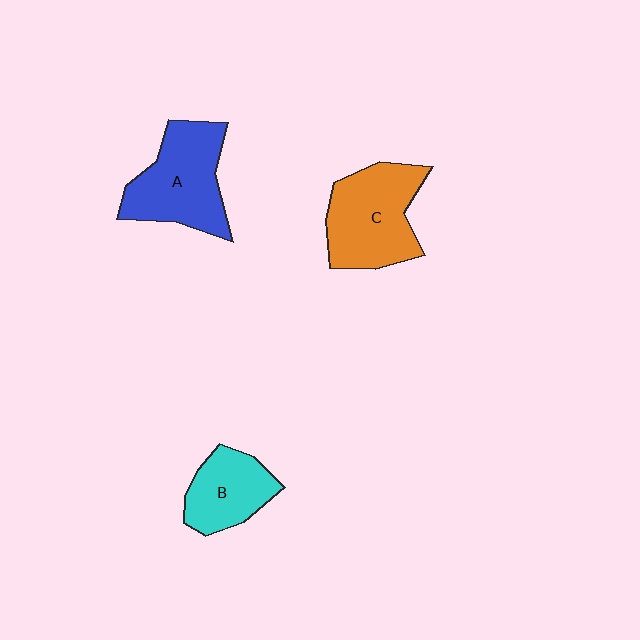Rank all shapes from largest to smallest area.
From largest to smallest: C (orange), A (blue), B (cyan).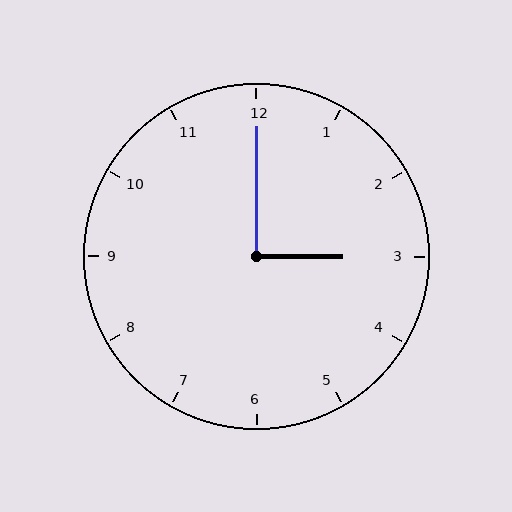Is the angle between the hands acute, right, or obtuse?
It is right.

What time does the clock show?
3:00.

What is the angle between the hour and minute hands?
Approximately 90 degrees.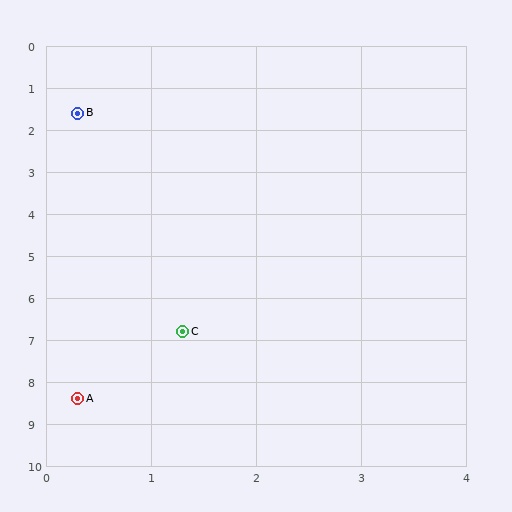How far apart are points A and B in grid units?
Points A and B are about 6.8 grid units apart.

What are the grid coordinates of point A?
Point A is at approximately (0.3, 8.4).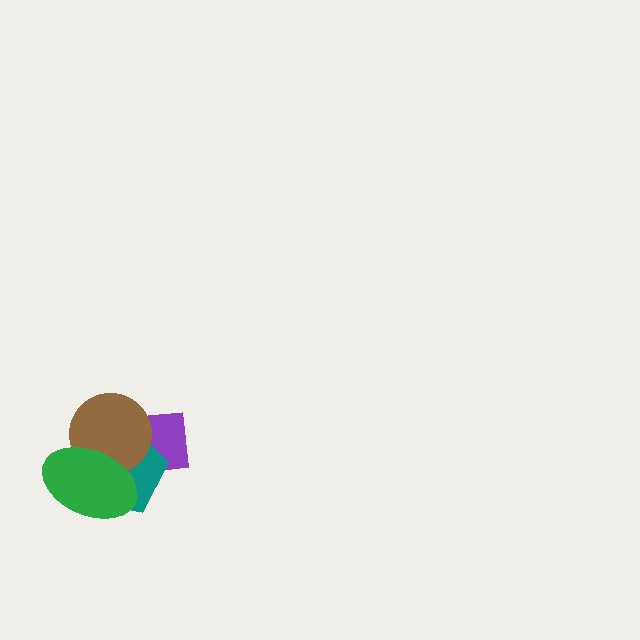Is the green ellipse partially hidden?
No, no other shape covers it.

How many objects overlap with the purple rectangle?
2 objects overlap with the purple rectangle.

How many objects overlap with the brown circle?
3 objects overlap with the brown circle.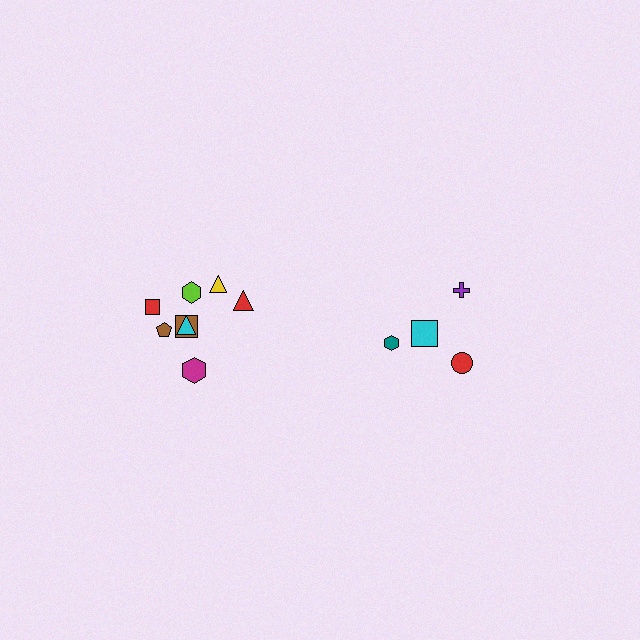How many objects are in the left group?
There are 8 objects.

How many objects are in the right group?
There are 4 objects.